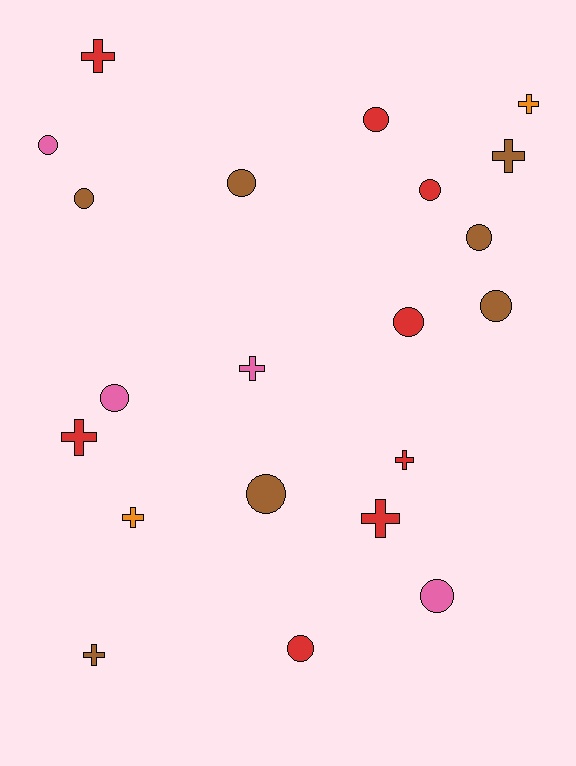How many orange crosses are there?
There are 2 orange crosses.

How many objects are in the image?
There are 21 objects.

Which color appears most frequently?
Red, with 8 objects.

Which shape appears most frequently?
Circle, with 12 objects.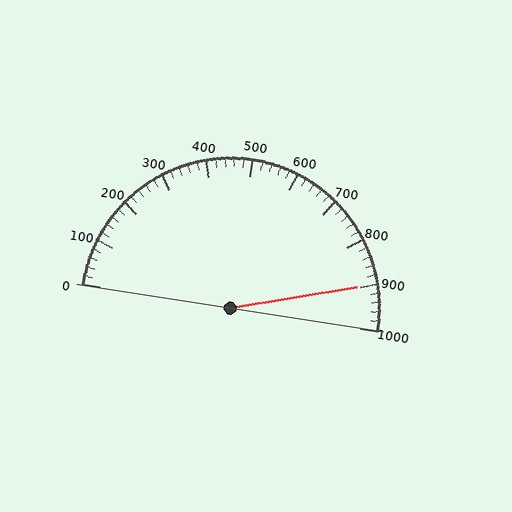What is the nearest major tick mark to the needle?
The nearest major tick mark is 900.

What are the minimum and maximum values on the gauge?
The gauge ranges from 0 to 1000.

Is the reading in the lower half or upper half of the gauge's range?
The reading is in the upper half of the range (0 to 1000).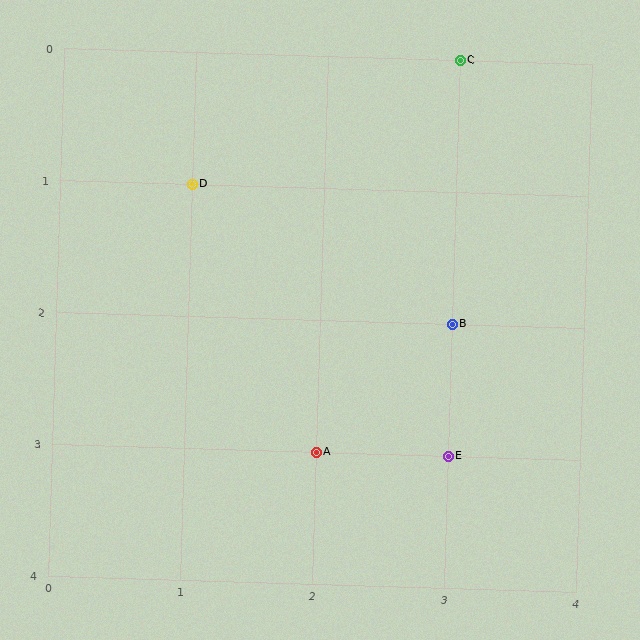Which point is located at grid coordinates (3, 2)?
Point B is at (3, 2).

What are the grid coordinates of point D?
Point D is at grid coordinates (1, 1).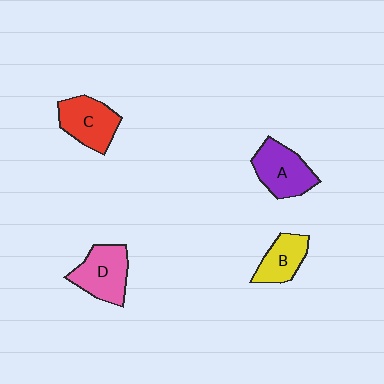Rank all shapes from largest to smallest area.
From largest to smallest: D (pink), A (purple), C (red), B (yellow).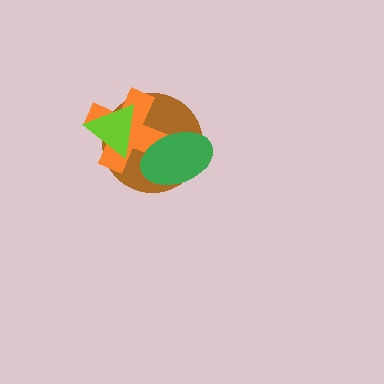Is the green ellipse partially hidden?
No, no other shape covers it.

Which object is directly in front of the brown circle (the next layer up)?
The orange cross is directly in front of the brown circle.